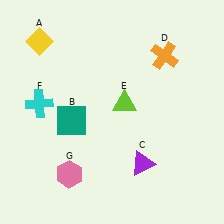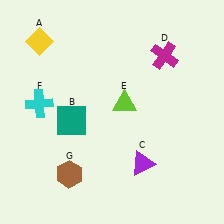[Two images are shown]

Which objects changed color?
D changed from orange to magenta. G changed from pink to brown.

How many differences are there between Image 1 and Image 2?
There are 2 differences between the two images.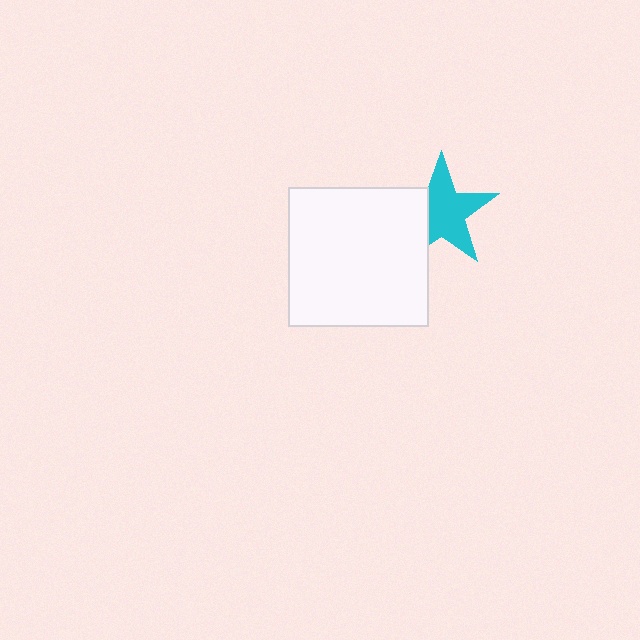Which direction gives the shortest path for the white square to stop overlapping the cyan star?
Moving left gives the shortest separation.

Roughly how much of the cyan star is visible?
Most of it is visible (roughly 70%).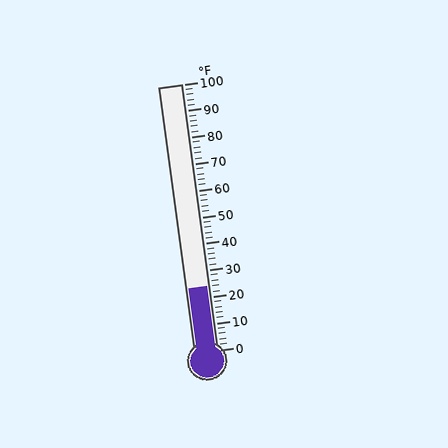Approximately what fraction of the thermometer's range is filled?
The thermometer is filled to approximately 25% of its range.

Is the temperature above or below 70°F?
The temperature is below 70°F.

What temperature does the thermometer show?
The thermometer shows approximately 24°F.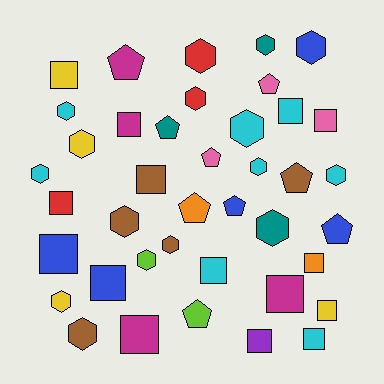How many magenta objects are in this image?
There are 4 magenta objects.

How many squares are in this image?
There are 15 squares.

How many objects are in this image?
There are 40 objects.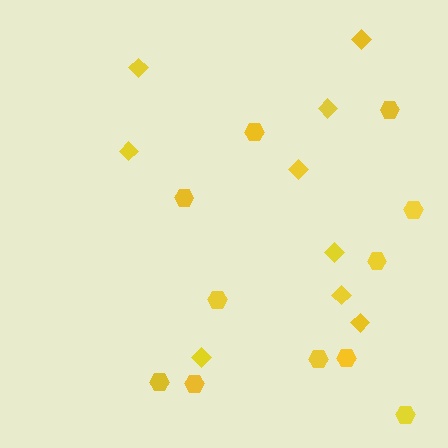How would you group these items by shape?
There are 2 groups: one group of hexagons (11) and one group of diamonds (9).